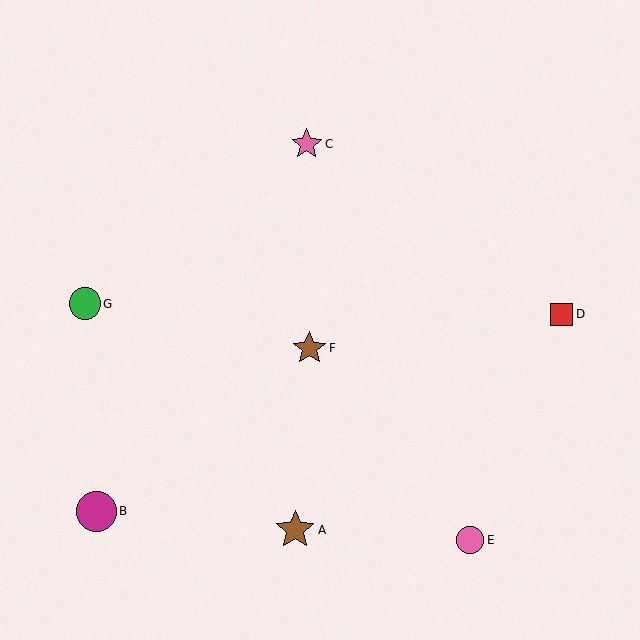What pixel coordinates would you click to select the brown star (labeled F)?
Click at (309, 348) to select the brown star F.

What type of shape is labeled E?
Shape E is a pink circle.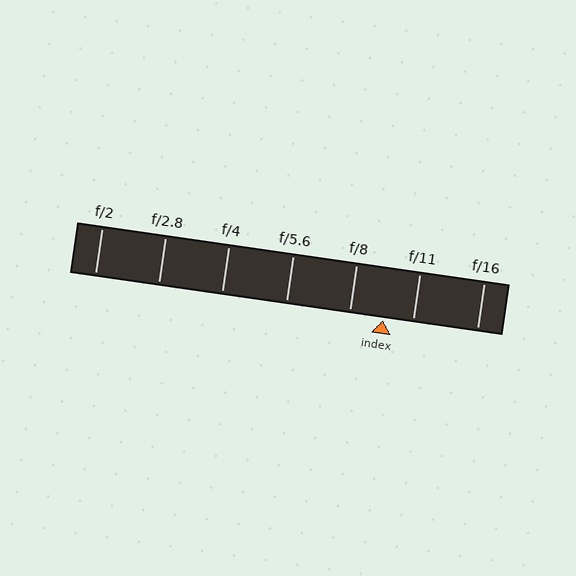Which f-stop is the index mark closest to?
The index mark is closest to f/11.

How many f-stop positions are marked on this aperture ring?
There are 7 f-stop positions marked.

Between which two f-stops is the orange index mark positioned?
The index mark is between f/8 and f/11.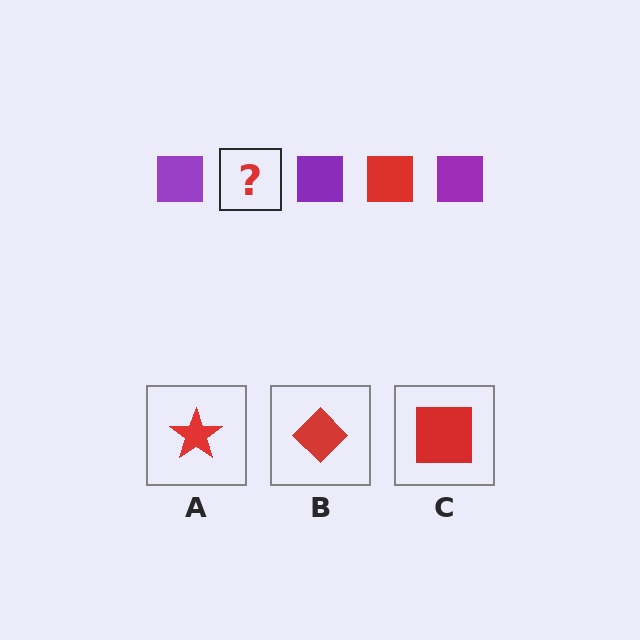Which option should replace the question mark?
Option C.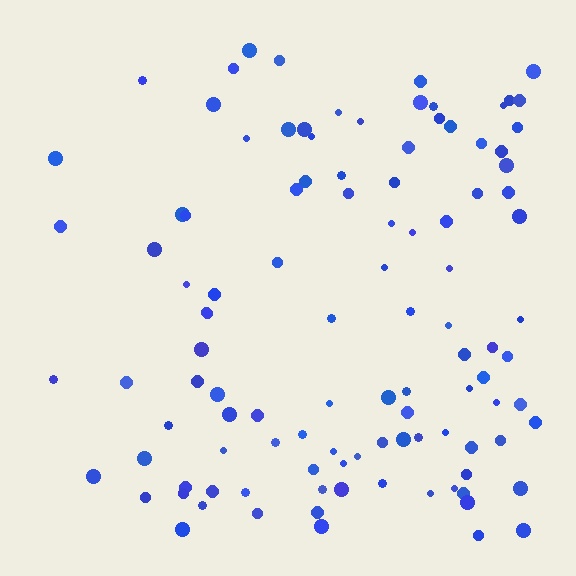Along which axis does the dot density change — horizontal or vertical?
Horizontal.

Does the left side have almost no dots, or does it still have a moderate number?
Still a moderate number, just noticeably fewer than the right.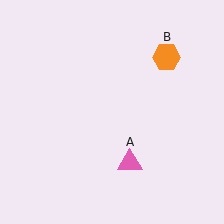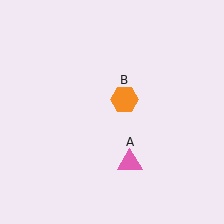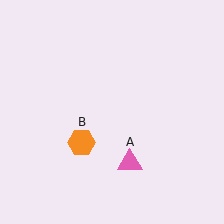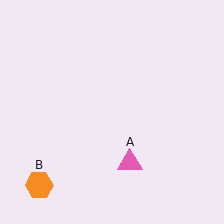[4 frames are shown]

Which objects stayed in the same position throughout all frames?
Pink triangle (object A) remained stationary.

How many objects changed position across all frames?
1 object changed position: orange hexagon (object B).